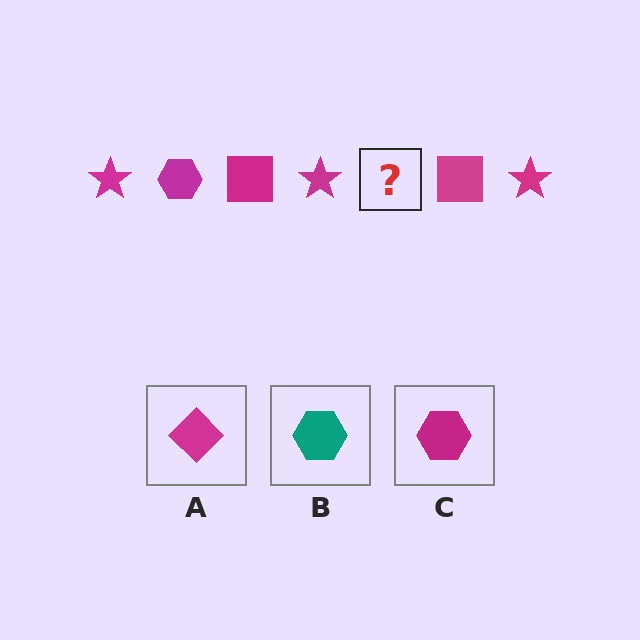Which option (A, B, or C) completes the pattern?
C.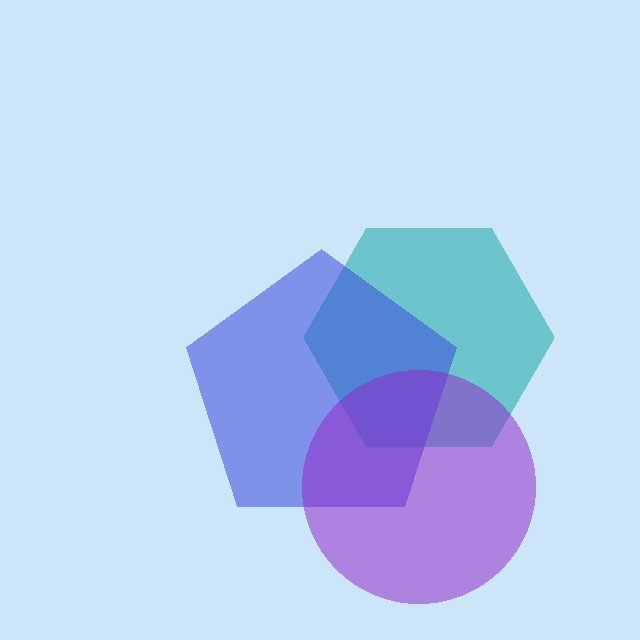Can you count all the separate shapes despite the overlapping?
Yes, there are 3 separate shapes.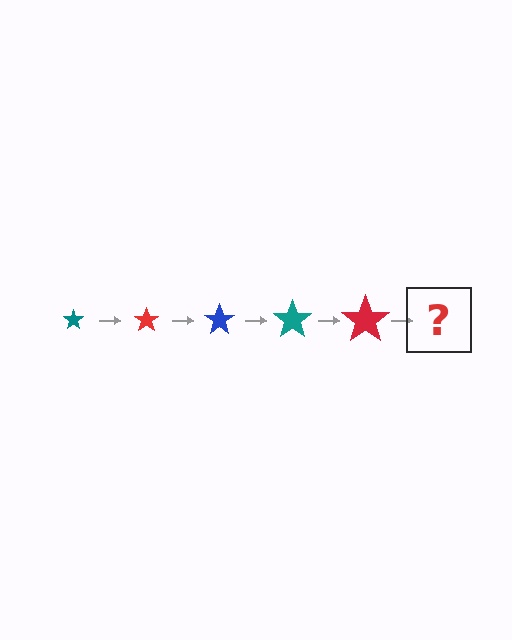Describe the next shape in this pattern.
It should be a blue star, larger than the previous one.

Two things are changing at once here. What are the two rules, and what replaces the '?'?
The two rules are that the star grows larger each step and the color cycles through teal, red, and blue. The '?' should be a blue star, larger than the previous one.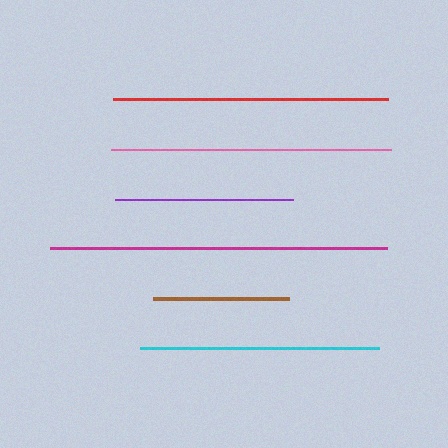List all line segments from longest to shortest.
From longest to shortest: magenta, pink, red, cyan, purple, brown.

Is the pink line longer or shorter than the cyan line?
The pink line is longer than the cyan line.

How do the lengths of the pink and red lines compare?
The pink and red lines are approximately the same length.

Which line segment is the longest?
The magenta line is the longest at approximately 337 pixels.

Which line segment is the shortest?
The brown line is the shortest at approximately 136 pixels.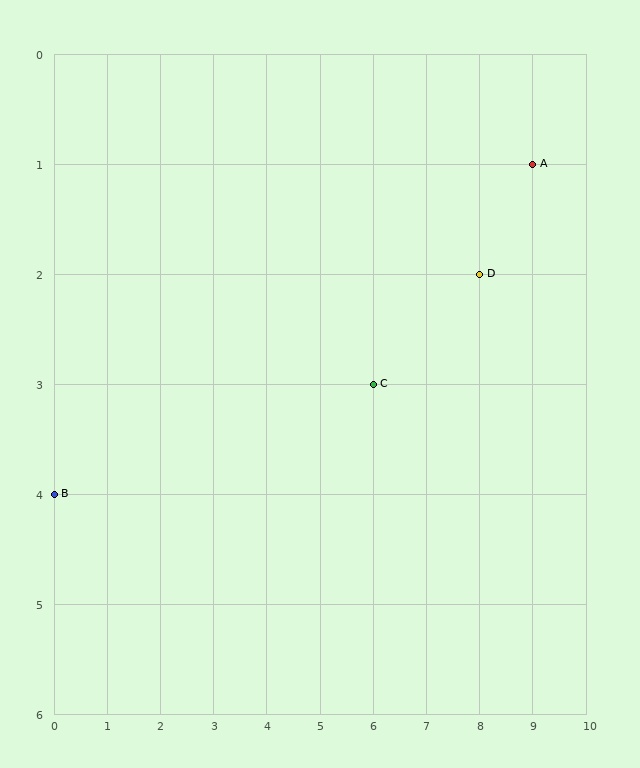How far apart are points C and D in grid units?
Points C and D are 2 columns and 1 row apart (about 2.2 grid units diagonally).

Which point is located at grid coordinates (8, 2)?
Point D is at (8, 2).